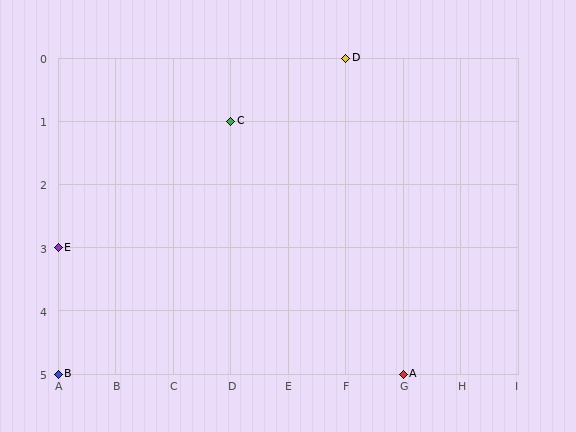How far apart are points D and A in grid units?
Points D and A are 1 column and 5 rows apart (about 5.1 grid units diagonally).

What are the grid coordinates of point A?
Point A is at grid coordinates (G, 5).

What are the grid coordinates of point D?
Point D is at grid coordinates (F, 0).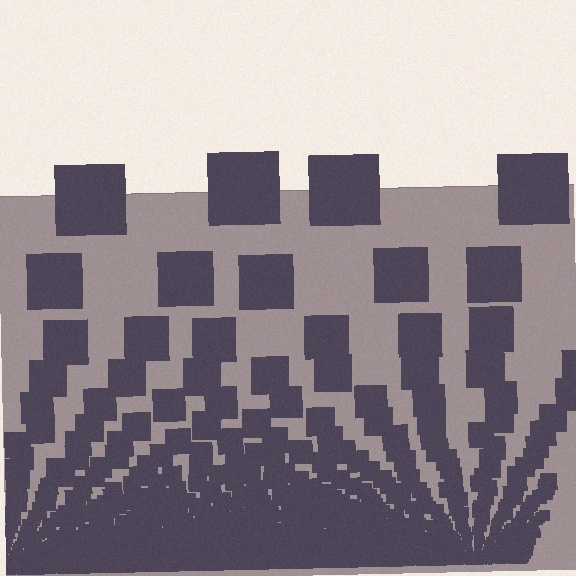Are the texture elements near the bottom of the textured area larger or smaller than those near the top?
Smaller. The gradient is inverted — elements near the bottom are smaller and denser.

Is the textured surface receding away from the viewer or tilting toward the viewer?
The surface appears to tilt toward the viewer. Texture elements get larger and sparser toward the top.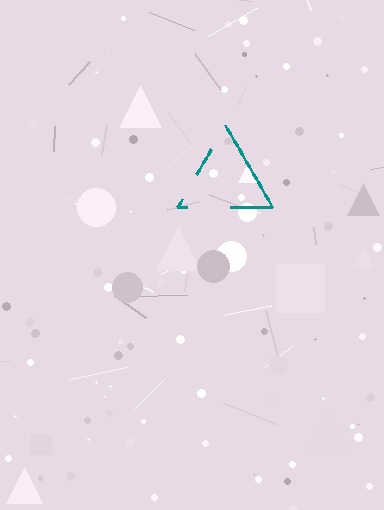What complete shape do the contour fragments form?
The contour fragments form a triangle.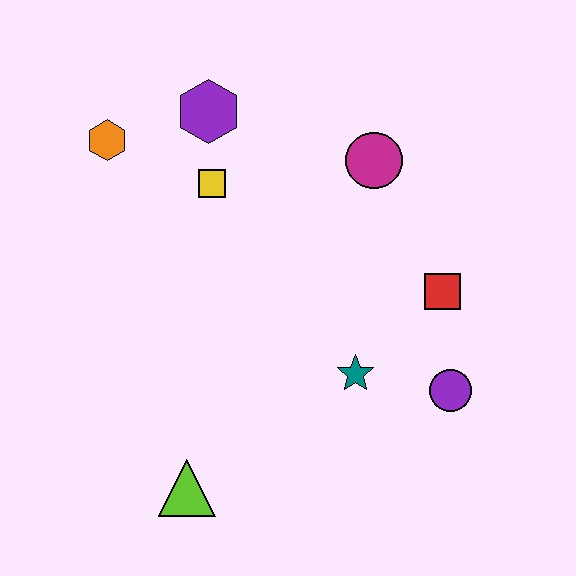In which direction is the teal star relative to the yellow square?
The teal star is below the yellow square.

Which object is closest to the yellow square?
The purple hexagon is closest to the yellow square.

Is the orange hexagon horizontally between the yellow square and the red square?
No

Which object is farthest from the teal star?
The orange hexagon is farthest from the teal star.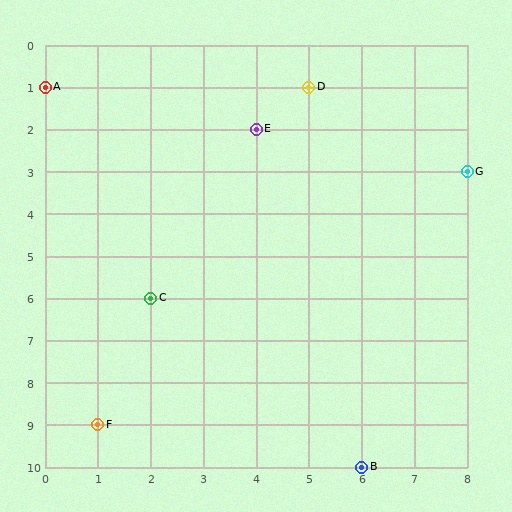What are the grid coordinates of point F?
Point F is at grid coordinates (1, 9).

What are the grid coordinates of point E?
Point E is at grid coordinates (4, 2).